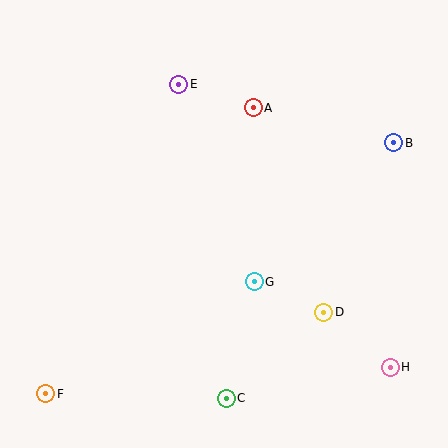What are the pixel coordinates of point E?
Point E is at (179, 84).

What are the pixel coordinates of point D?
Point D is at (324, 312).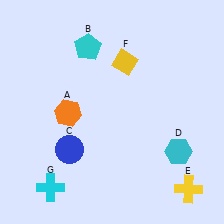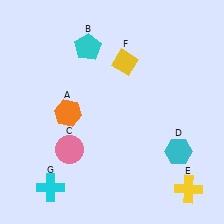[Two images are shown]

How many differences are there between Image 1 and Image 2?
There is 1 difference between the two images.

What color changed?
The circle (C) changed from blue in Image 1 to pink in Image 2.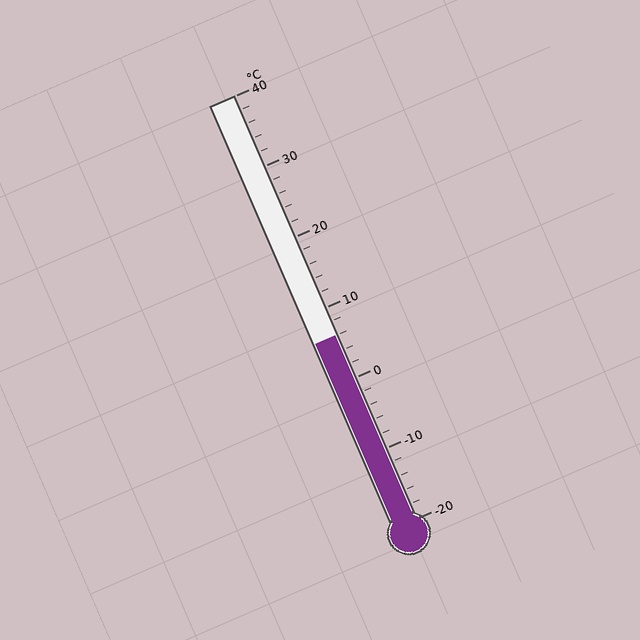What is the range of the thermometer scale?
The thermometer scale ranges from -20°C to 40°C.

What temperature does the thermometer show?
The thermometer shows approximately 6°C.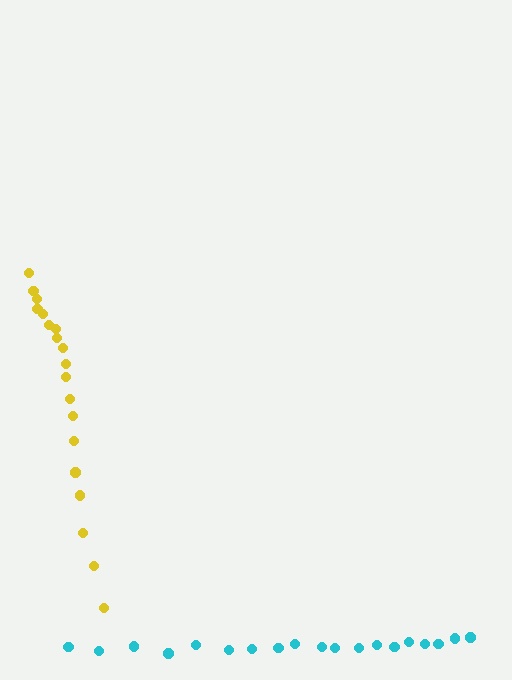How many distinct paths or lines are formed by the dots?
There are 2 distinct paths.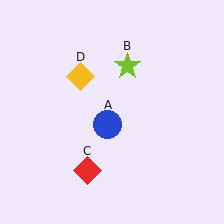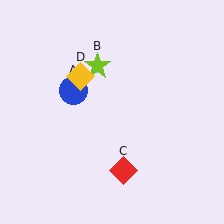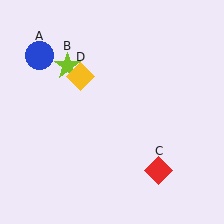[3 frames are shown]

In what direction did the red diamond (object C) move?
The red diamond (object C) moved right.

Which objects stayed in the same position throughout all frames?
Yellow diamond (object D) remained stationary.